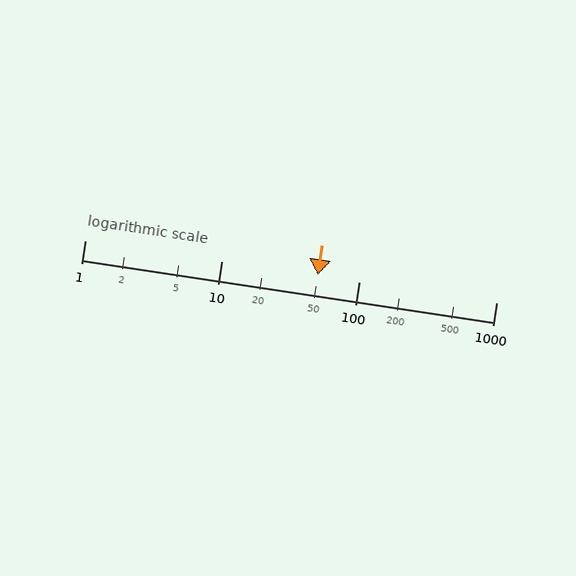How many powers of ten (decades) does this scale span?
The scale spans 3 decades, from 1 to 1000.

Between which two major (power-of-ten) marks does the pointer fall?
The pointer is between 10 and 100.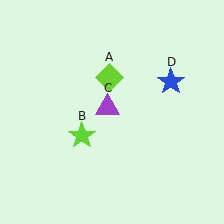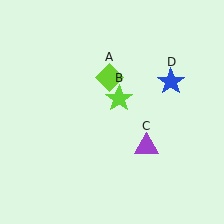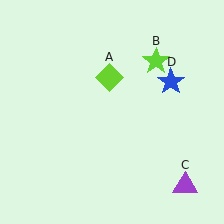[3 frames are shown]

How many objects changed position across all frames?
2 objects changed position: lime star (object B), purple triangle (object C).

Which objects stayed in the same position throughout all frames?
Lime diamond (object A) and blue star (object D) remained stationary.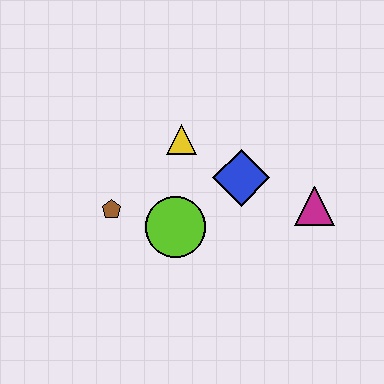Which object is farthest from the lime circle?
The magenta triangle is farthest from the lime circle.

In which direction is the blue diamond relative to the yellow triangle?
The blue diamond is to the right of the yellow triangle.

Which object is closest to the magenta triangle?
The blue diamond is closest to the magenta triangle.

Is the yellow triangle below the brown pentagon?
No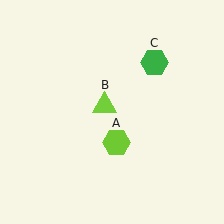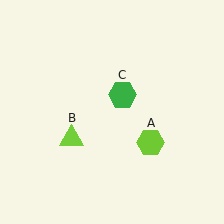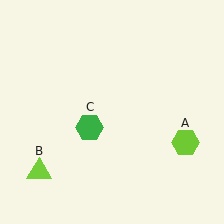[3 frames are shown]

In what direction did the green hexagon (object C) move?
The green hexagon (object C) moved down and to the left.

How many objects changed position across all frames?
3 objects changed position: lime hexagon (object A), lime triangle (object B), green hexagon (object C).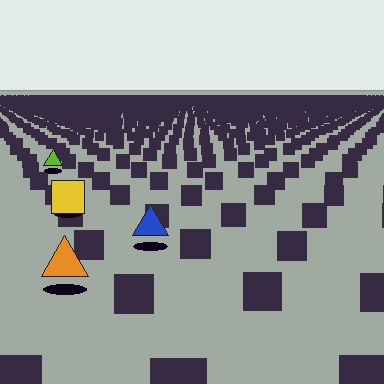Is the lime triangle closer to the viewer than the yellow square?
No. The yellow square is closer — you can tell from the texture gradient: the ground texture is coarser near it.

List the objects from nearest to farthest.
From nearest to farthest: the orange triangle, the blue triangle, the yellow square, the lime triangle.